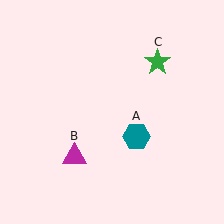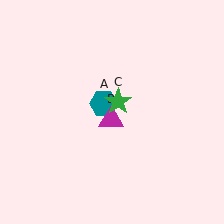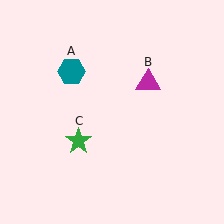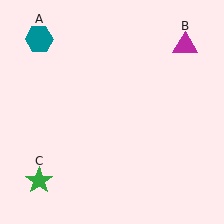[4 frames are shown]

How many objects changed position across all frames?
3 objects changed position: teal hexagon (object A), magenta triangle (object B), green star (object C).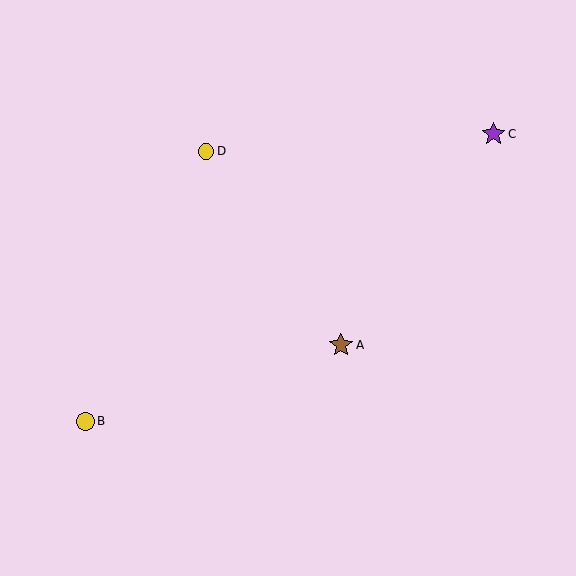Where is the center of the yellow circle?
The center of the yellow circle is at (85, 421).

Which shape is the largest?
The brown star (labeled A) is the largest.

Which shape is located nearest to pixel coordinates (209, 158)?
The yellow circle (labeled D) at (206, 151) is nearest to that location.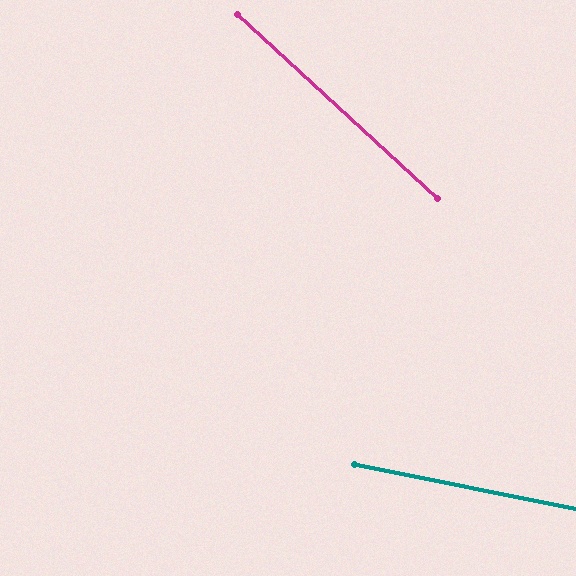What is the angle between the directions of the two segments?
Approximately 31 degrees.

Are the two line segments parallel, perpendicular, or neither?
Neither parallel nor perpendicular — they differ by about 31°.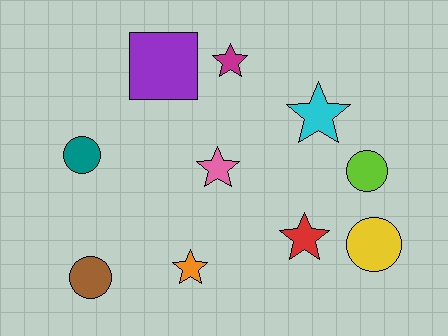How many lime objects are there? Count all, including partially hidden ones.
There is 1 lime object.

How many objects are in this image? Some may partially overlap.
There are 10 objects.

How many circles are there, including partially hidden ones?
There are 4 circles.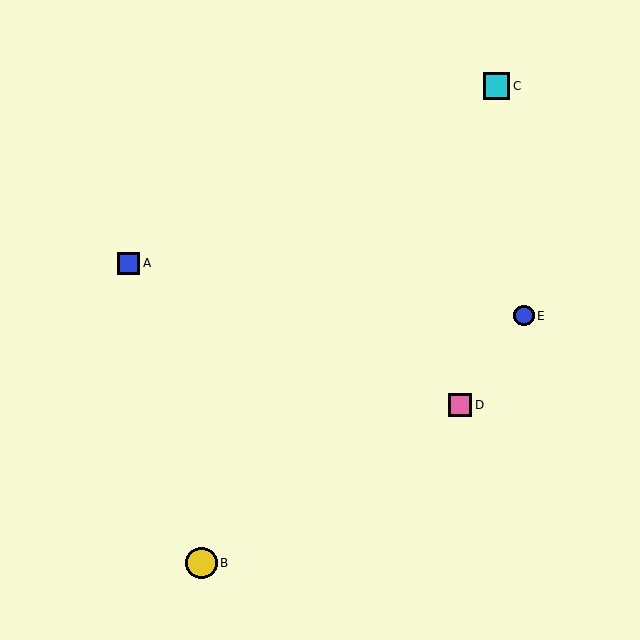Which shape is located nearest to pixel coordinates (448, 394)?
The pink square (labeled D) at (460, 405) is nearest to that location.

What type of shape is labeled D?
Shape D is a pink square.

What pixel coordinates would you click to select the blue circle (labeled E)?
Click at (524, 316) to select the blue circle E.